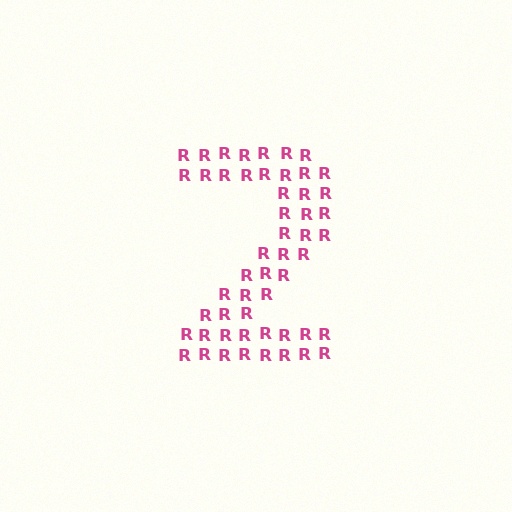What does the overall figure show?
The overall figure shows the digit 2.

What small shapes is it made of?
It is made of small letter R's.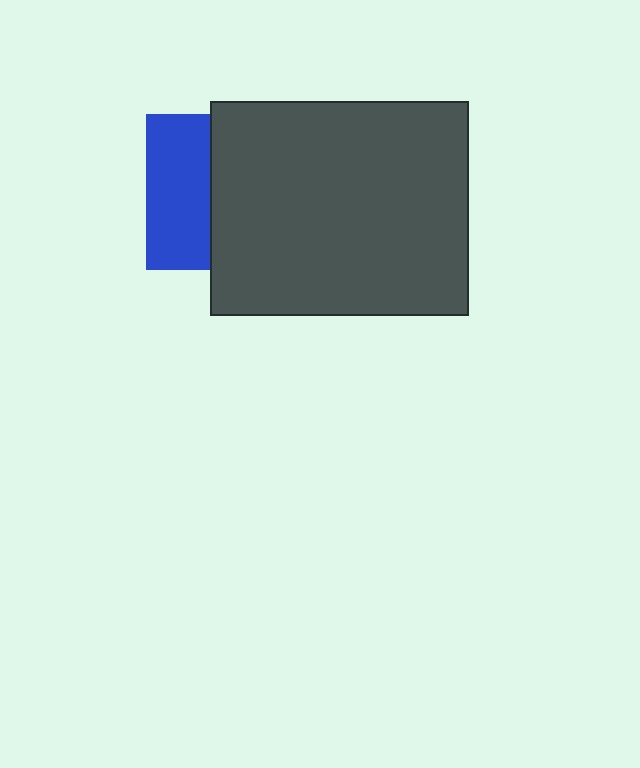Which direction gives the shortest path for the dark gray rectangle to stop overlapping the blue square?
Moving right gives the shortest separation.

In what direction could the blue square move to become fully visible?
The blue square could move left. That would shift it out from behind the dark gray rectangle entirely.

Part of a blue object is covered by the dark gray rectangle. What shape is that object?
It is a square.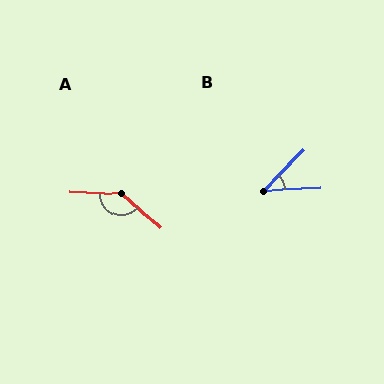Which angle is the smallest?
B, at approximately 42 degrees.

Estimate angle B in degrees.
Approximately 42 degrees.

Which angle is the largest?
A, at approximately 141 degrees.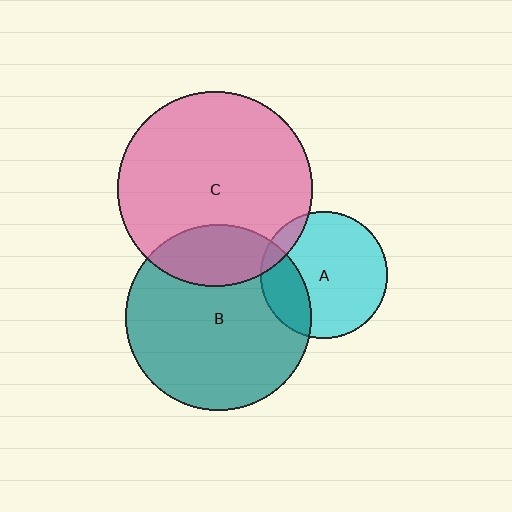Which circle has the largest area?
Circle C (pink).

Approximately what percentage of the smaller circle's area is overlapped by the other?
Approximately 25%.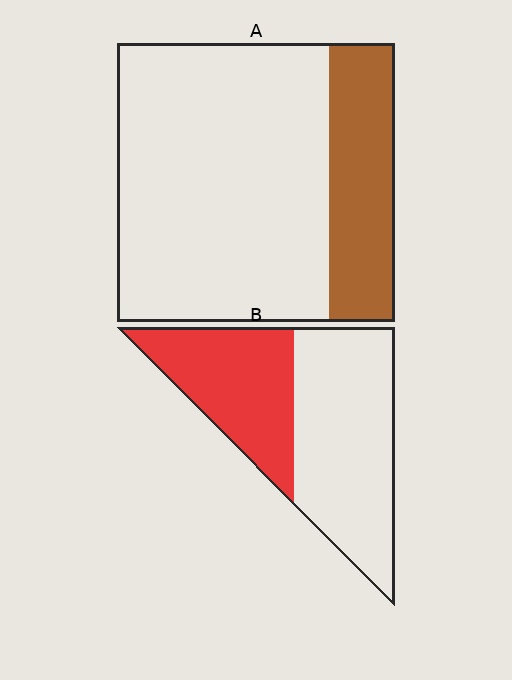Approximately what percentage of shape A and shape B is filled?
A is approximately 25% and B is approximately 40%.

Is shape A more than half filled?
No.